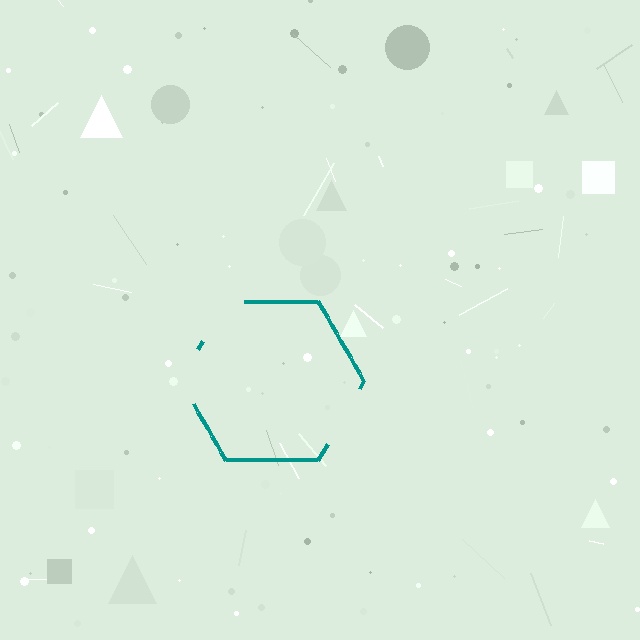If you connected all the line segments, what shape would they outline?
They would outline a hexagon.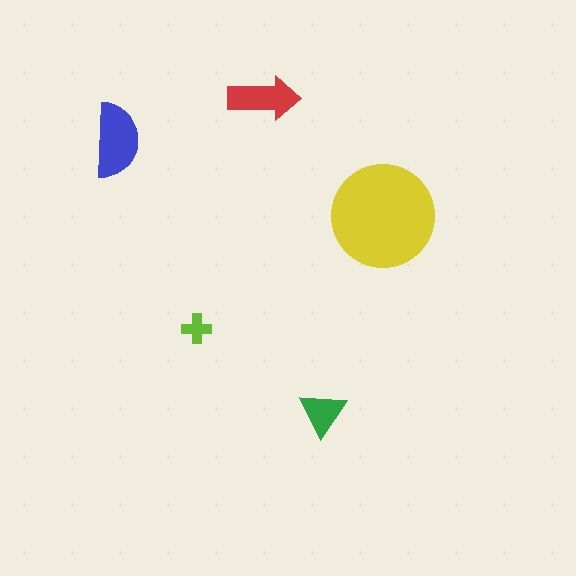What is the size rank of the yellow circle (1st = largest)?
1st.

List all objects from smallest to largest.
The lime cross, the green triangle, the red arrow, the blue semicircle, the yellow circle.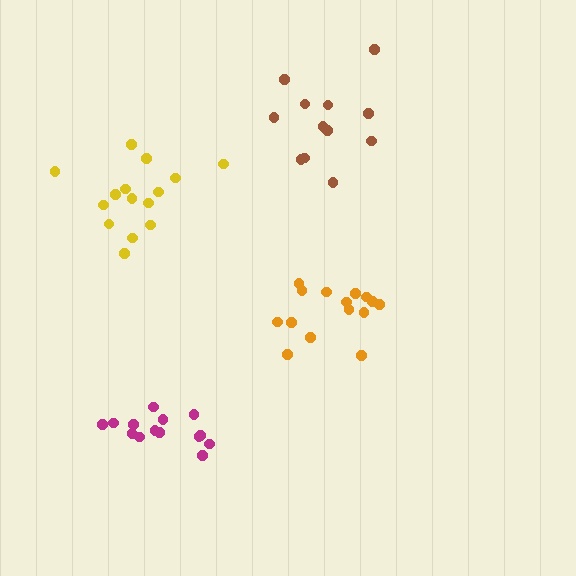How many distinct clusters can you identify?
There are 4 distinct clusters.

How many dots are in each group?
Group 1: 12 dots, Group 2: 15 dots, Group 3: 15 dots, Group 4: 14 dots (56 total).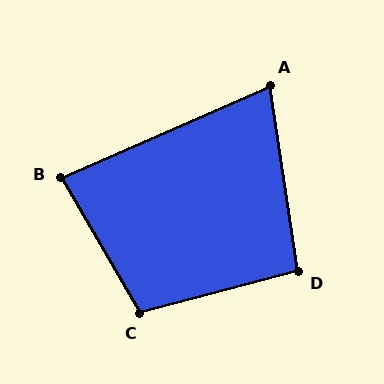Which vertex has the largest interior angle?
C, at approximately 105 degrees.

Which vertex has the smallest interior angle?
A, at approximately 75 degrees.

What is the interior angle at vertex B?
Approximately 83 degrees (acute).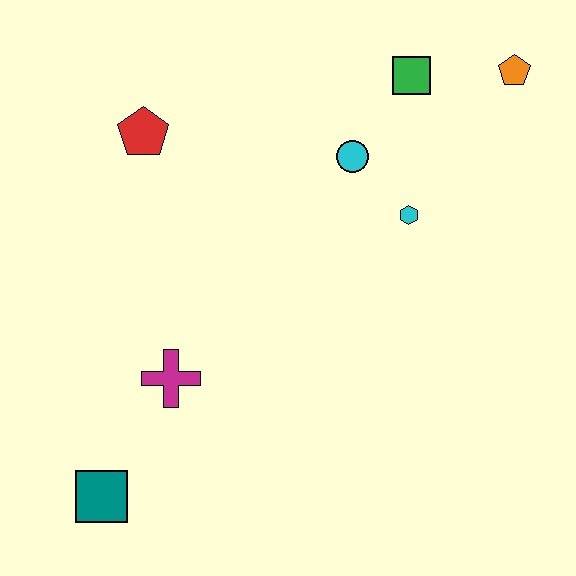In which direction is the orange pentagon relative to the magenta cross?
The orange pentagon is to the right of the magenta cross.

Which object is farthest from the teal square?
The orange pentagon is farthest from the teal square.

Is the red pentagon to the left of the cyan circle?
Yes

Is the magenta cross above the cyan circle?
No